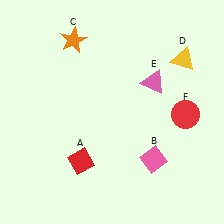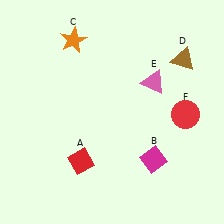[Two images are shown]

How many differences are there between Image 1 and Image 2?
There are 2 differences between the two images.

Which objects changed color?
B changed from pink to magenta. D changed from yellow to brown.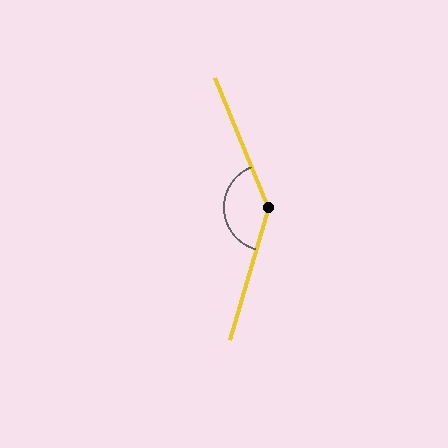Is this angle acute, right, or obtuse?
It is obtuse.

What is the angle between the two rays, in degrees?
Approximately 142 degrees.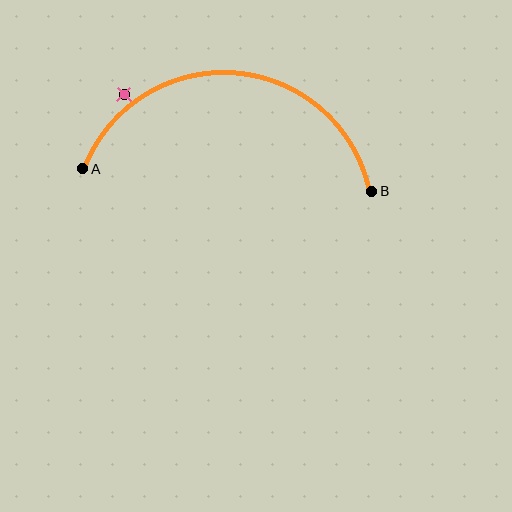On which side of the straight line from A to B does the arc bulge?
The arc bulges above the straight line connecting A and B.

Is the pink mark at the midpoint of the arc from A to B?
No — the pink mark does not lie on the arc at all. It sits slightly outside the curve.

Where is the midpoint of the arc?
The arc midpoint is the point on the curve farthest from the straight line joining A and B. It sits above that line.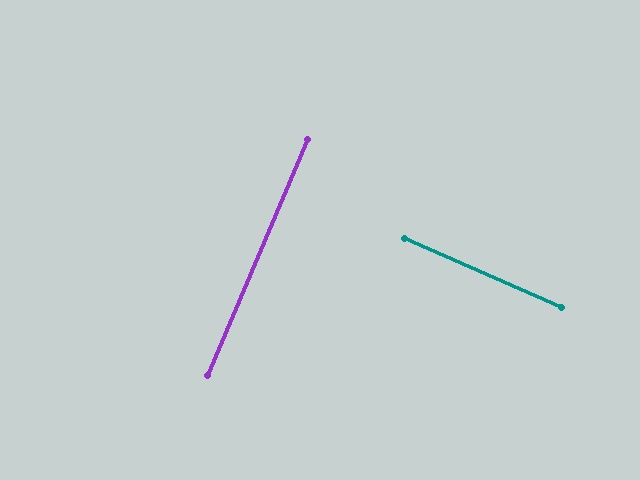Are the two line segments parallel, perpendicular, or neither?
Perpendicular — they meet at approximately 89°.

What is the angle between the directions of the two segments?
Approximately 89 degrees.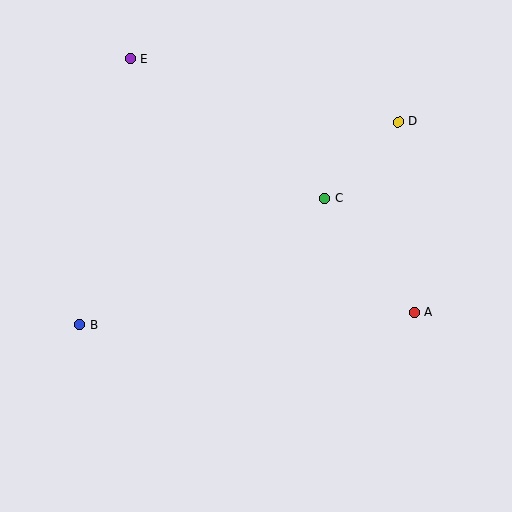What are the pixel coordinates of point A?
Point A is at (414, 313).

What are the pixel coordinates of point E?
Point E is at (131, 59).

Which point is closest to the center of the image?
Point C at (325, 198) is closest to the center.